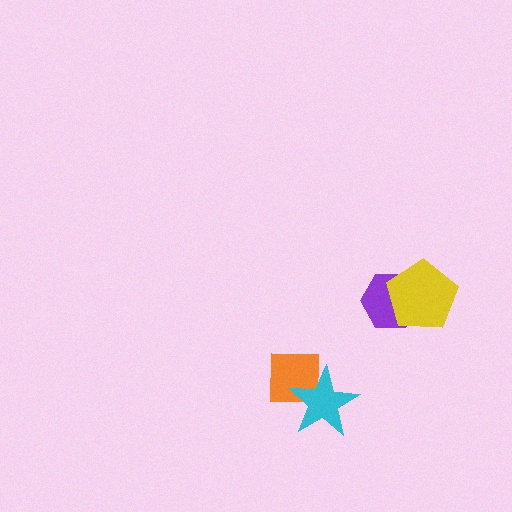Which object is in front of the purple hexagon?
The yellow pentagon is in front of the purple hexagon.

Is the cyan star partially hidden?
No, no other shape covers it.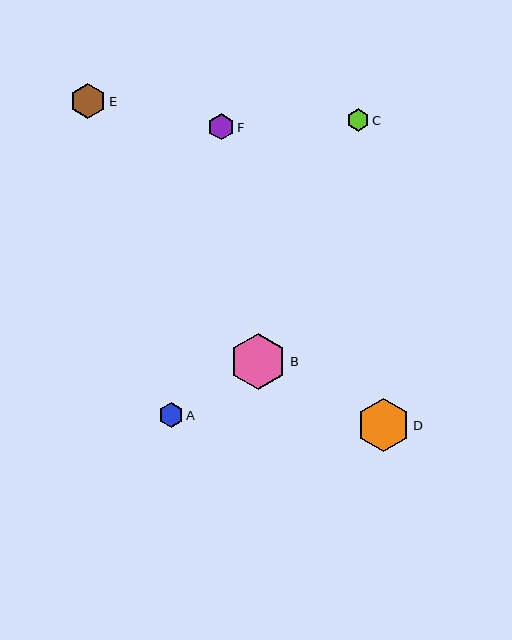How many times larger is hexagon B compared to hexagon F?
Hexagon B is approximately 2.2 times the size of hexagon F.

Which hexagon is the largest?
Hexagon B is the largest with a size of approximately 57 pixels.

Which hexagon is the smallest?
Hexagon C is the smallest with a size of approximately 22 pixels.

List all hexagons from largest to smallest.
From largest to smallest: B, D, E, F, A, C.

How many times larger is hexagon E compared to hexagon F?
Hexagon E is approximately 1.4 times the size of hexagon F.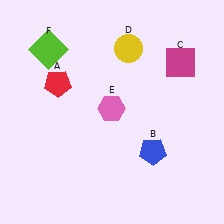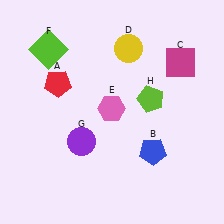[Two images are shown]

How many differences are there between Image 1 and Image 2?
There are 2 differences between the two images.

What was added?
A purple circle (G), a lime pentagon (H) were added in Image 2.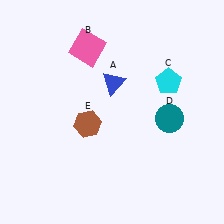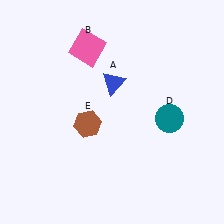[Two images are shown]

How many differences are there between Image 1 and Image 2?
There is 1 difference between the two images.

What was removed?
The cyan pentagon (C) was removed in Image 2.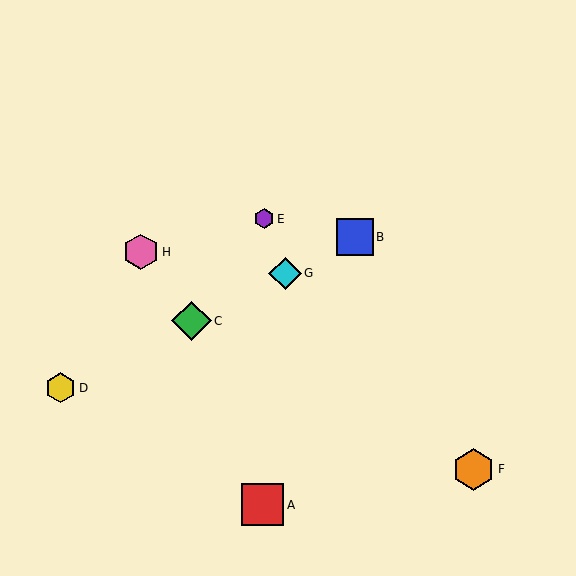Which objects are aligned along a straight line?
Objects B, C, D, G are aligned along a straight line.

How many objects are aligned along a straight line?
4 objects (B, C, D, G) are aligned along a straight line.